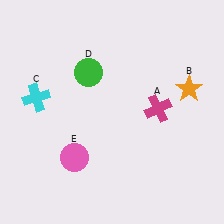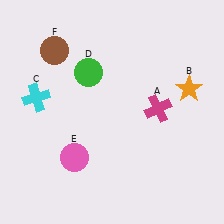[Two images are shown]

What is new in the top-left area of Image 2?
A brown circle (F) was added in the top-left area of Image 2.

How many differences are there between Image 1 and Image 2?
There is 1 difference between the two images.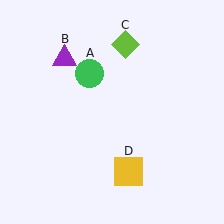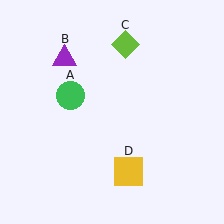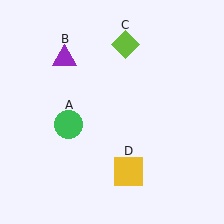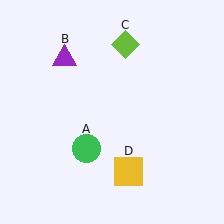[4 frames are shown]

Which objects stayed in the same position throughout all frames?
Purple triangle (object B) and lime diamond (object C) and yellow square (object D) remained stationary.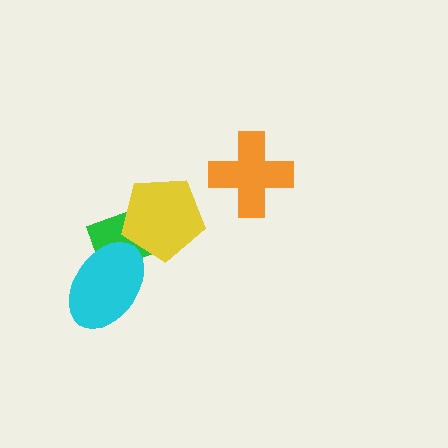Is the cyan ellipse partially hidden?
No, no other shape covers it.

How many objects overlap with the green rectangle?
2 objects overlap with the green rectangle.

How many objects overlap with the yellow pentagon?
1 object overlaps with the yellow pentagon.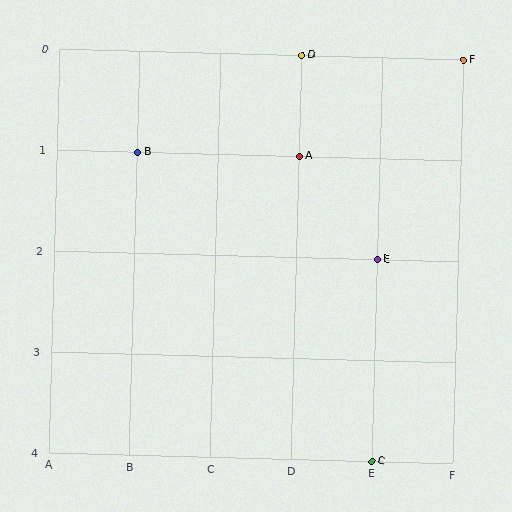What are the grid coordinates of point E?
Point E is at grid coordinates (E, 2).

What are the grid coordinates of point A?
Point A is at grid coordinates (D, 1).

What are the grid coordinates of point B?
Point B is at grid coordinates (B, 1).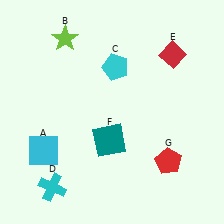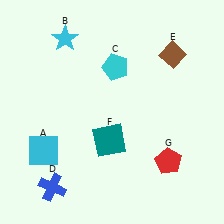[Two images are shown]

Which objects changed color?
B changed from lime to cyan. D changed from cyan to blue. E changed from red to brown.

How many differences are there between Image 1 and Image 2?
There are 3 differences between the two images.